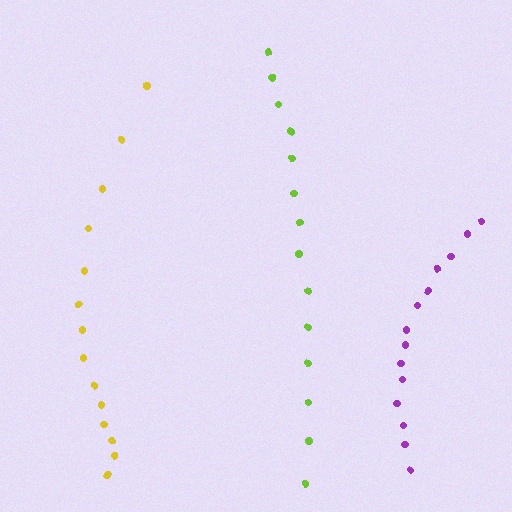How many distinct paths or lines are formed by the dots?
There are 3 distinct paths.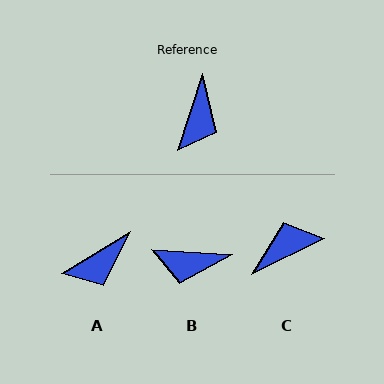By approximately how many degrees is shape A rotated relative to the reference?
Approximately 40 degrees clockwise.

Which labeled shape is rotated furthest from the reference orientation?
C, about 135 degrees away.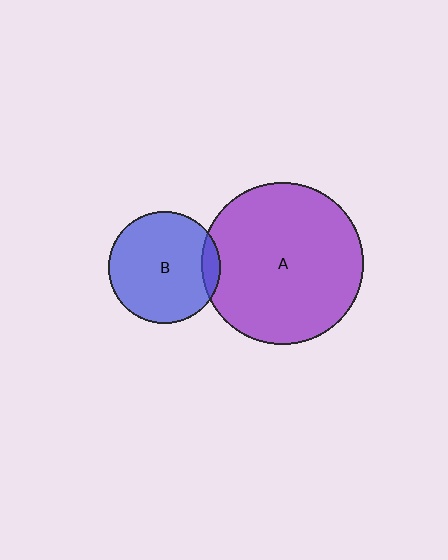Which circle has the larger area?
Circle A (purple).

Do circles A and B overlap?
Yes.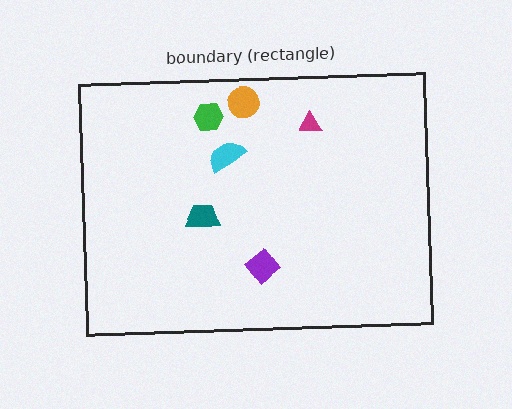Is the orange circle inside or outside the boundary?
Inside.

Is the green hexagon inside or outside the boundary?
Inside.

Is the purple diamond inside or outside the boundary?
Inside.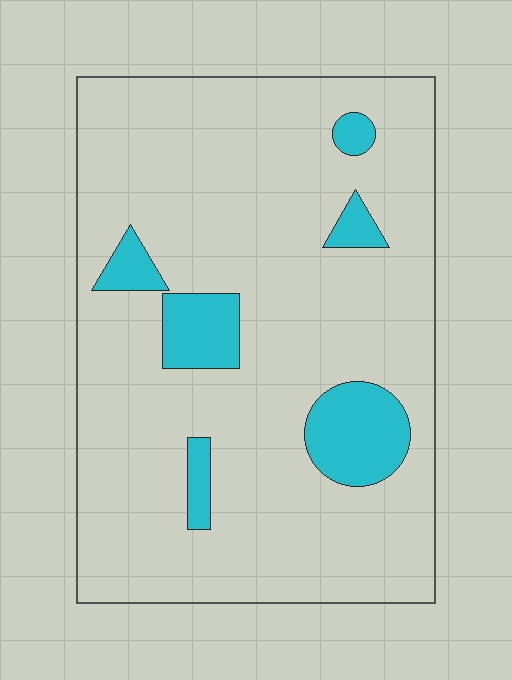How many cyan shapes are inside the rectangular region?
6.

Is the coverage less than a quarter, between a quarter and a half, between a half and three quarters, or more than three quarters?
Less than a quarter.